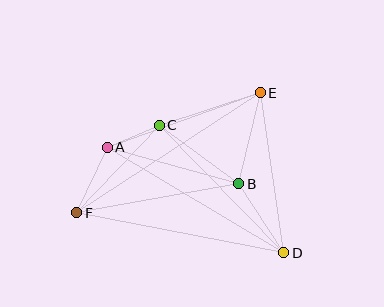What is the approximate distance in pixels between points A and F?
The distance between A and F is approximately 72 pixels.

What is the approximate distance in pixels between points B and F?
The distance between B and F is approximately 165 pixels.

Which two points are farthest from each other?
Points E and F are farthest from each other.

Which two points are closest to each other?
Points A and C are closest to each other.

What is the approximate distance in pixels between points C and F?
The distance between C and F is approximately 120 pixels.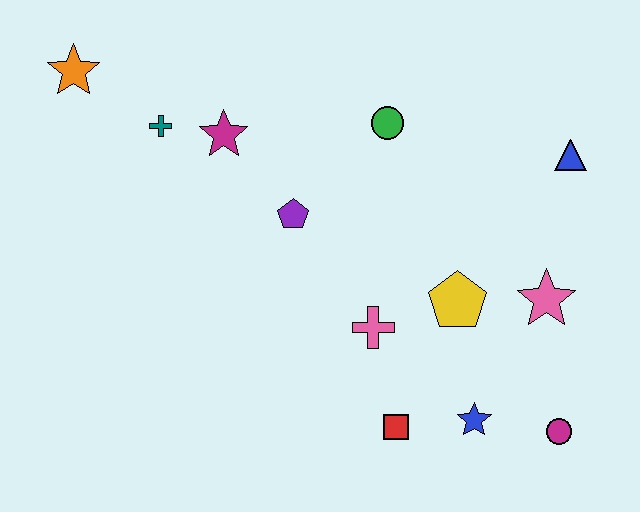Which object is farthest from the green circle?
The magenta circle is farthest from the green circle.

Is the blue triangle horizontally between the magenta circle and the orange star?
No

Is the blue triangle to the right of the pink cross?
Yes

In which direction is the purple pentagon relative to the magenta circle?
The purple pentagon is to the left of the magenta circle.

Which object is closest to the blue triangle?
The pink star is closest to the blue triangle.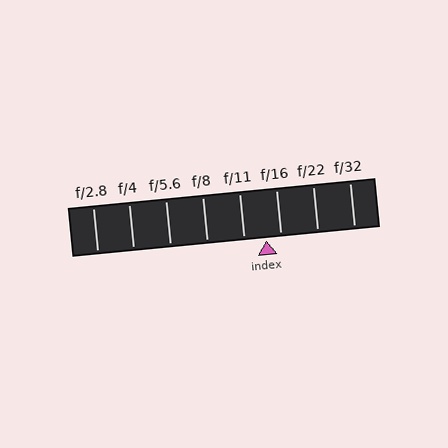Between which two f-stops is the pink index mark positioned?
The index mark is between f/11 and f/16.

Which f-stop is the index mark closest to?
The index mark is closest to f/16.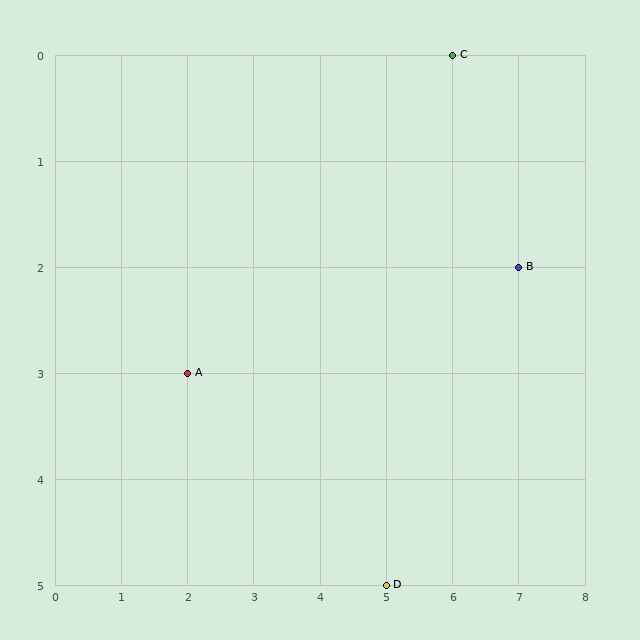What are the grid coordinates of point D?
Point D is at grid coordinates (5, 5).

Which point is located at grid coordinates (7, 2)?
Point B is at (7, 2).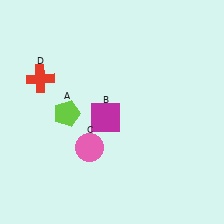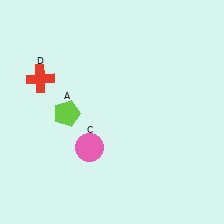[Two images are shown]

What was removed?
The magenta square (B) was removed in Image 2.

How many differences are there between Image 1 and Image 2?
There is 1 difference between the two images.